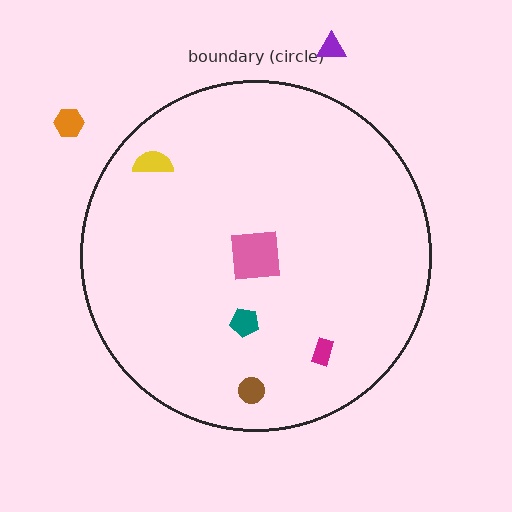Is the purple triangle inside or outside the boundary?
Outside.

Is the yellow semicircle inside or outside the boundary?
Inside.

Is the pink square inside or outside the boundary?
Inside.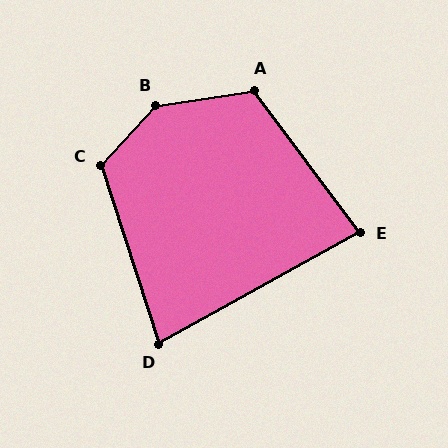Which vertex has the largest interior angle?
B, at approximately 141 degrees.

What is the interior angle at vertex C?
Approximately 119 degrees (obtuse).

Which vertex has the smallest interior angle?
D, at approximately 79 degrees.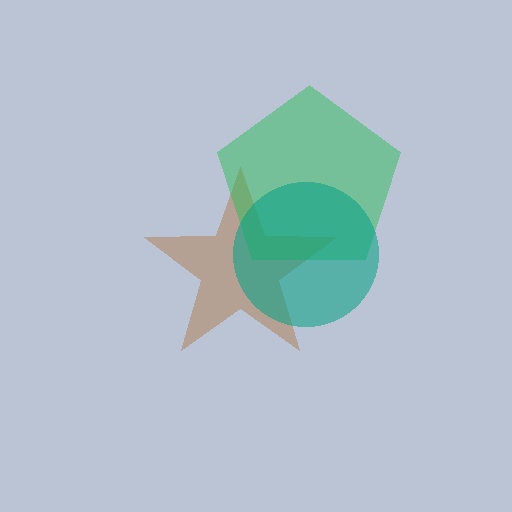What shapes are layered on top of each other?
The layered shapes are: a brown star, a green pentagon, a teal circle.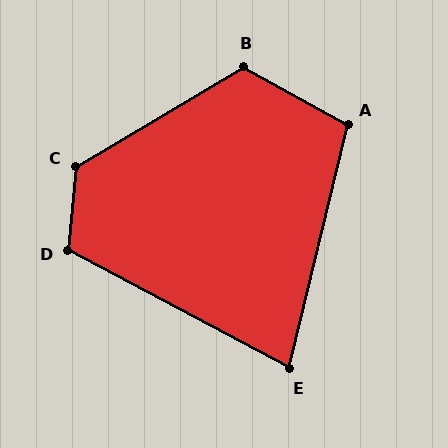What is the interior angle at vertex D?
Approximately 112 degrees (obtuse).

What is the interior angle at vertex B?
Approximately 120 degrees (obtuse).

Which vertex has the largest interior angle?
C, at approximately 127 degrees.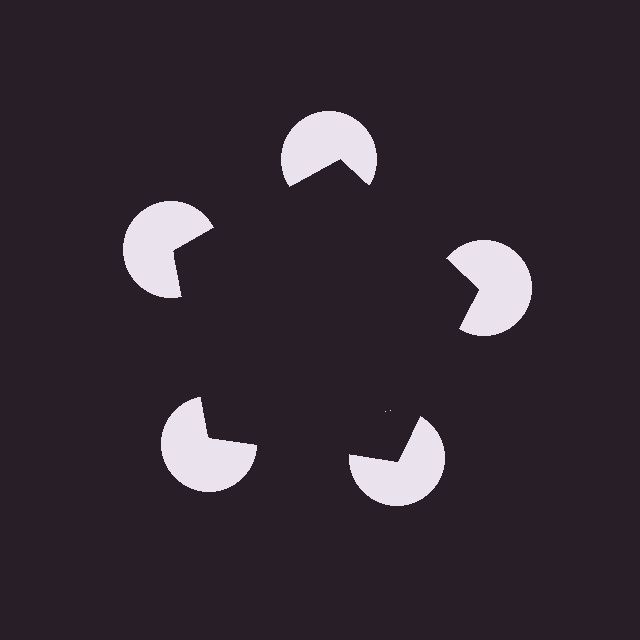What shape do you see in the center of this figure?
An illusory pentagon — its edges are inferred from the aligned wedge cuts in the pac-man discs, not physically drawn.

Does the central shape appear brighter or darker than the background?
It typically appears slightly darker than the background, even though no actual brightness change is drawn.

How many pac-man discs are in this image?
There are 5 — one at each vertex of the illusory pentagon.